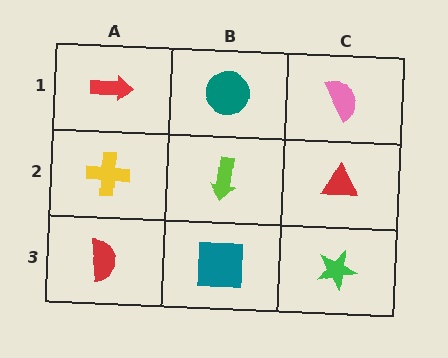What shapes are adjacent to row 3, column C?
A red triangle (row 2, column C), a teal square (row 3, column B).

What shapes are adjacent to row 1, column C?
A red triangle (row 2, column C), a teal circle (row 1, column B).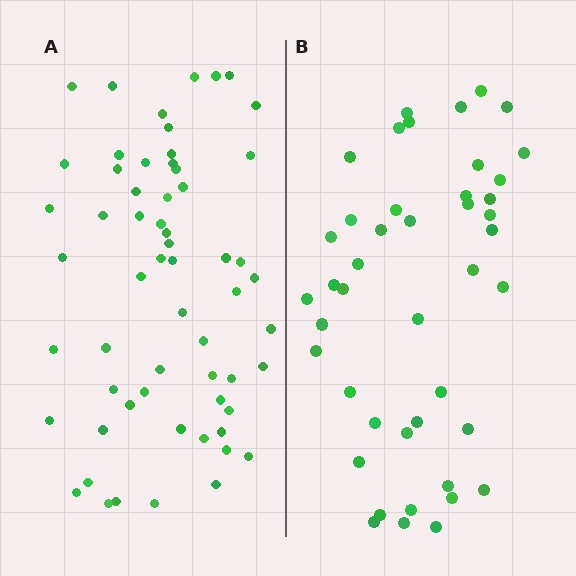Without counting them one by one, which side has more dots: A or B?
Region A (the left region) has more dots.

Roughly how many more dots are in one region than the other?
Region A has approximately 15 more dots than region B.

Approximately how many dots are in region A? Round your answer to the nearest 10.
About 60 dots.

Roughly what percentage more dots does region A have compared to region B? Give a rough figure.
About 35% more.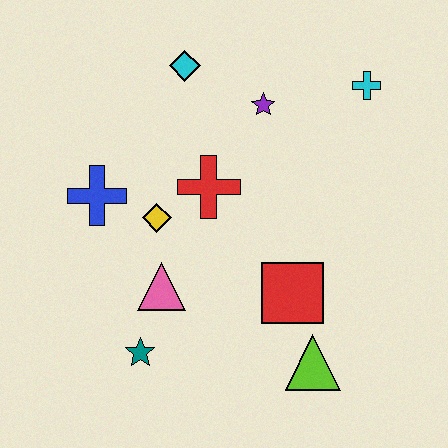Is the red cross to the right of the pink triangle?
Yes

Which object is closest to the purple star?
The cyan diamond is closest to the purple star.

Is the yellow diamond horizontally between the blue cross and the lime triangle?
Yes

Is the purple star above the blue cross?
Yes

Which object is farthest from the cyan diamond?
The lime triangle is farthest from the cyan diamond.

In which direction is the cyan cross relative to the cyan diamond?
The cyan cross is to the right of the cyan diamond.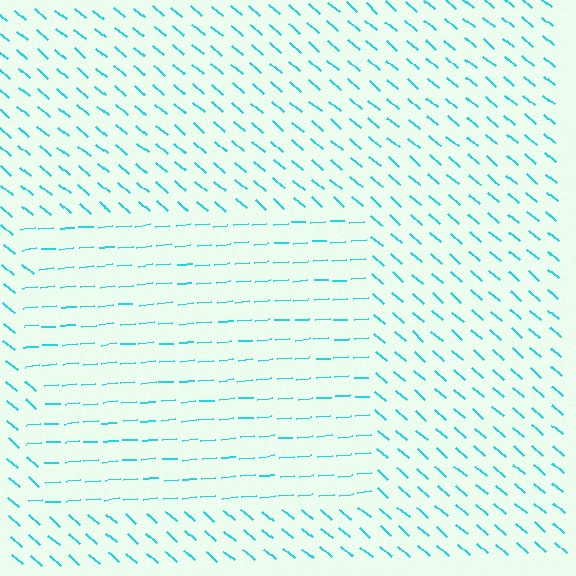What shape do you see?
I see a rectangle.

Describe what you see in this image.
The image is filled with small cyan line segments. A rectangle region in the image has lines oriented differently from the surrounding lines, creating a visible texture boundary.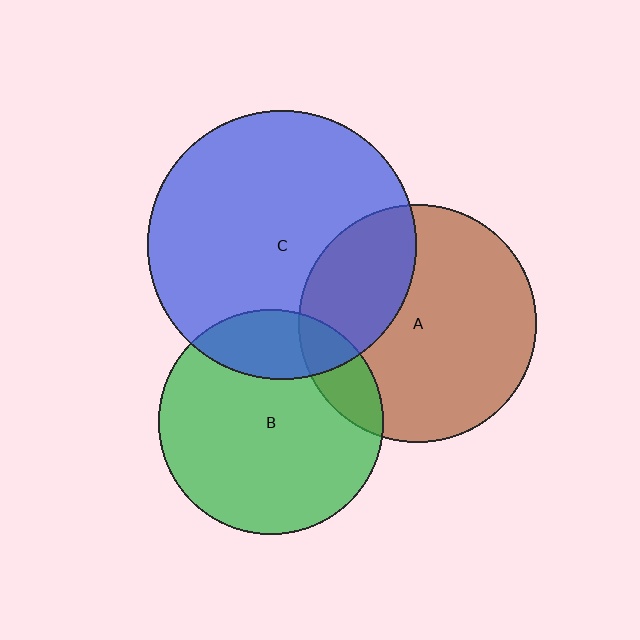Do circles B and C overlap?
Yes.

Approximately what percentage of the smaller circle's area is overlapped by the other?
Approximately 20%.